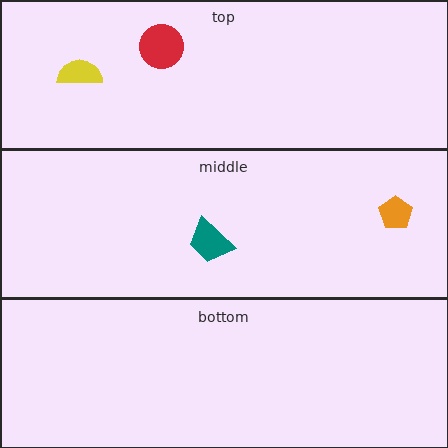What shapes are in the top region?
The yellow semicircle, the red circle.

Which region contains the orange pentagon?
The middle region.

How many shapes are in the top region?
2.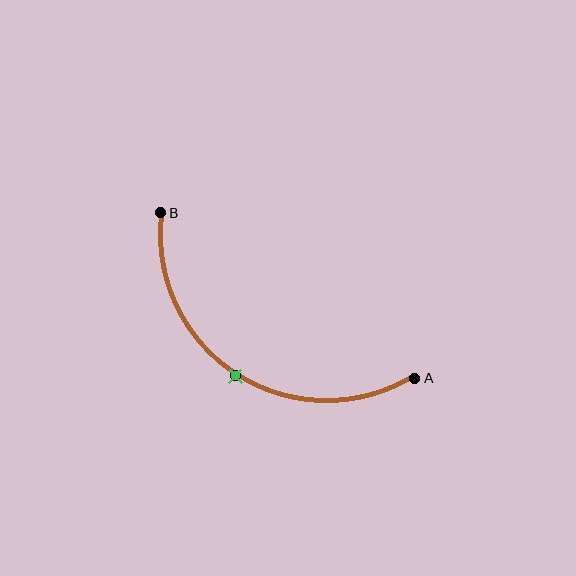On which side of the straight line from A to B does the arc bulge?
The arc bulges below the straight line connecting A and B.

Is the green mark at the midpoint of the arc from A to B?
Yes. The green mark lies on the arc at equal arc-length from both A and B — it is the arc midpoint.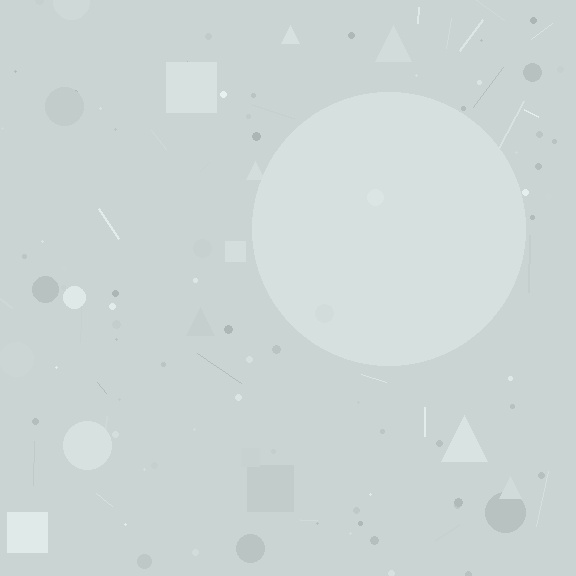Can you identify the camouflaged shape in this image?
The camouflaged shape is a circle.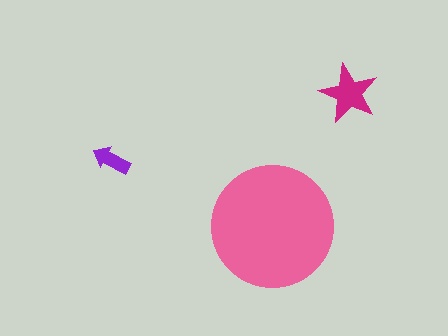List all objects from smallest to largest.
The purple arrow, the magenta star, the pink circle.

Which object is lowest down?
The pink circle is bottommost.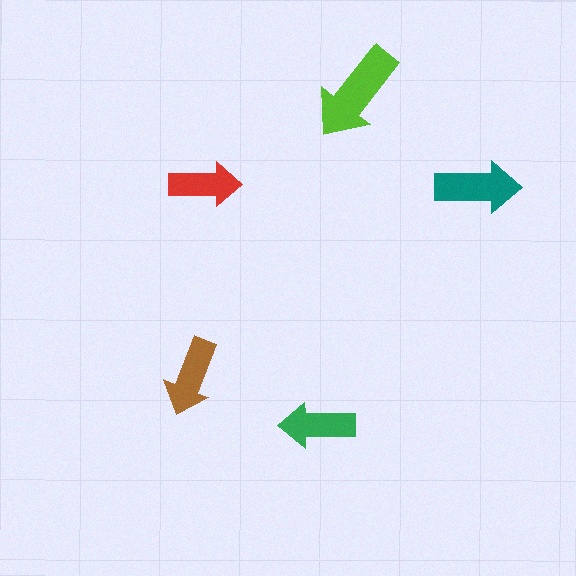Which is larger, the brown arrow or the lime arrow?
The lime one.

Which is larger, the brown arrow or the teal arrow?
The teal one.